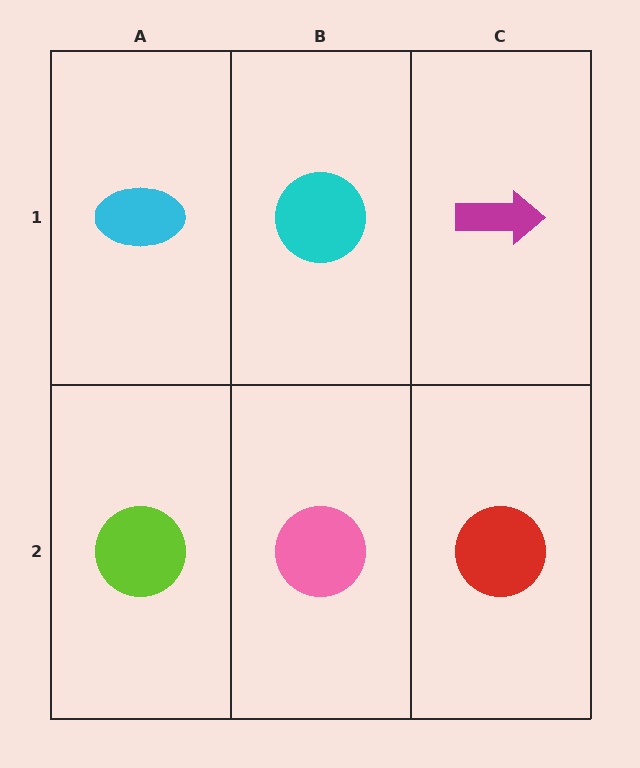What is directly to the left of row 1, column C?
A cyan circle.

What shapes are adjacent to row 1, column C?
A red circle (row 2, column C), a cyan circle (row 1, column B).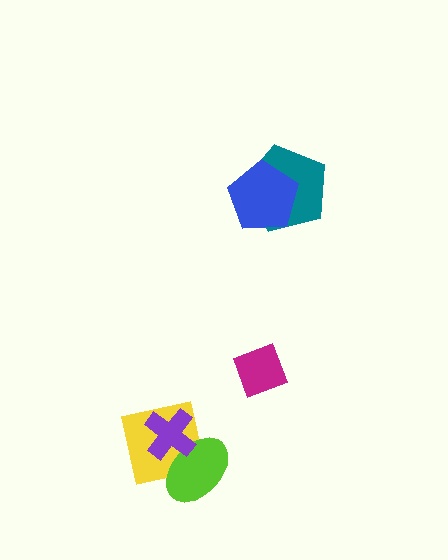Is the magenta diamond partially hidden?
No, no other shape covers it.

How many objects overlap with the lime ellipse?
2 objects overlap with the lime ellipse.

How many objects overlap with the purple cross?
2 objects overlap with the purple cross.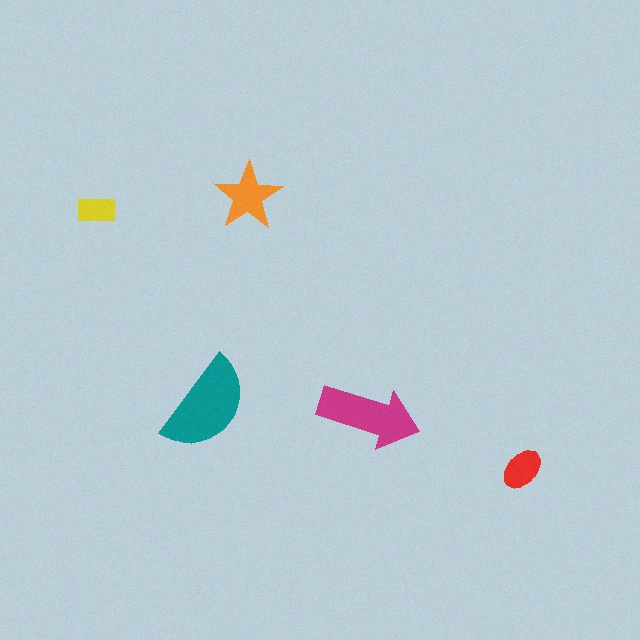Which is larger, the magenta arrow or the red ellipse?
The magenta arrow.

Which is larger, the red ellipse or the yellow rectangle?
The red ellipse.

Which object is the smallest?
The yellow rectangle.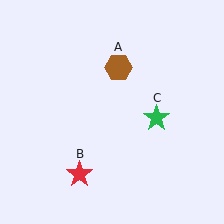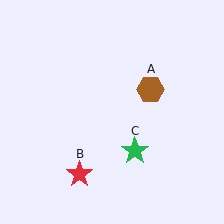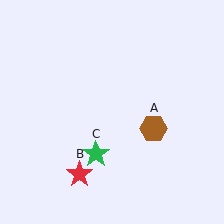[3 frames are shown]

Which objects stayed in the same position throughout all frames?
Red star (object B) remained stationary.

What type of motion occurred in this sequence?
The brown hexagon (object A), green star (object C) rotated clockwise around the center of the scene.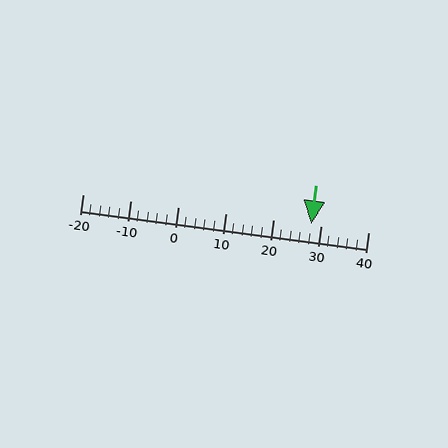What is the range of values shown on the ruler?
The ruler shows values from -20 to 40.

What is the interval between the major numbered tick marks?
The major tick marks are spaced 10 units apart.